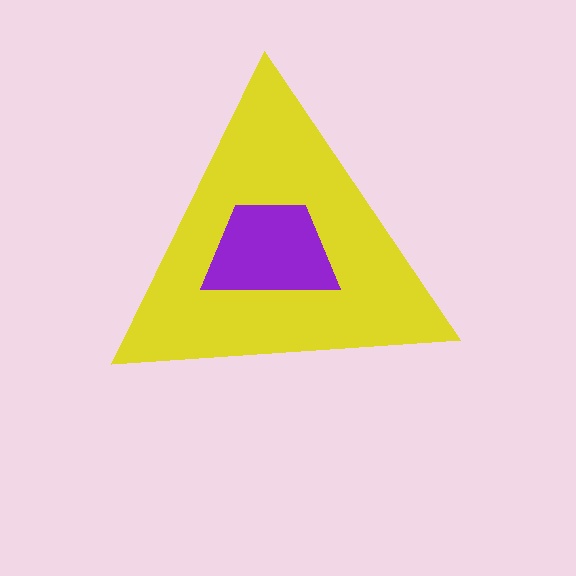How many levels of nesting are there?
2.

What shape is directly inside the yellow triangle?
The purple trapezoid.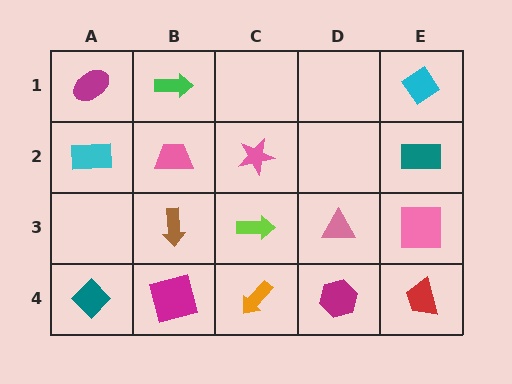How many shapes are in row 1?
3 shapes.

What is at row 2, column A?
A cyan rectangle.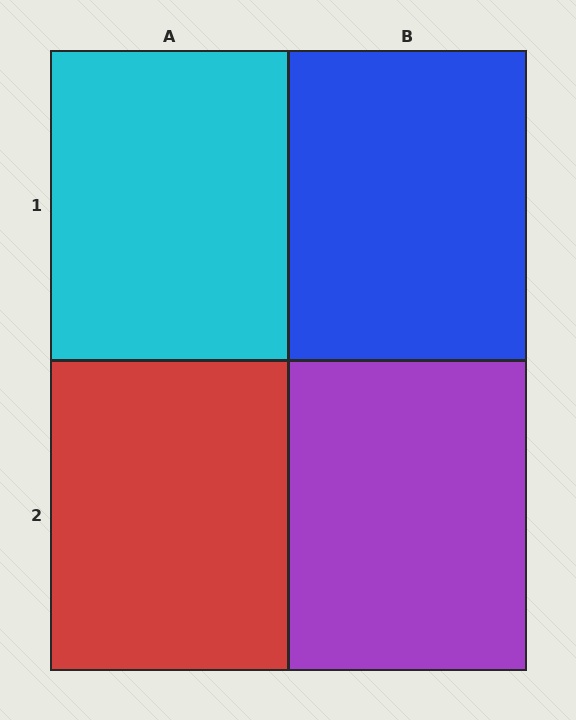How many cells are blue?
1 cell is blue.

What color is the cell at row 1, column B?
Blue.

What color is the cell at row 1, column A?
Cyan.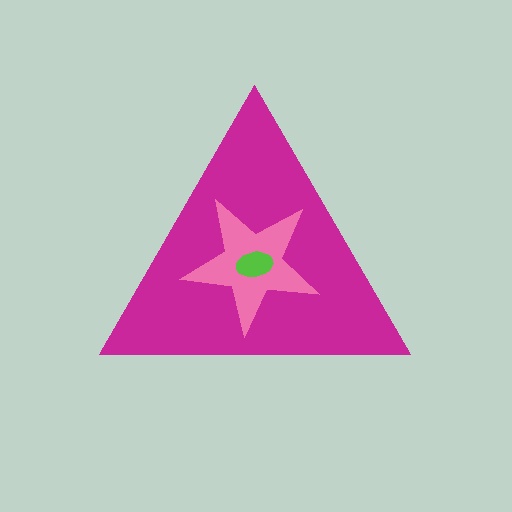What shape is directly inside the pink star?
The lime ellipse.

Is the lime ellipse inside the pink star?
Yes.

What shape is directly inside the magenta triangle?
The pink star.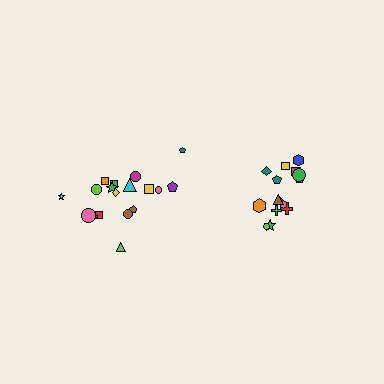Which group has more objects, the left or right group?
The left group.